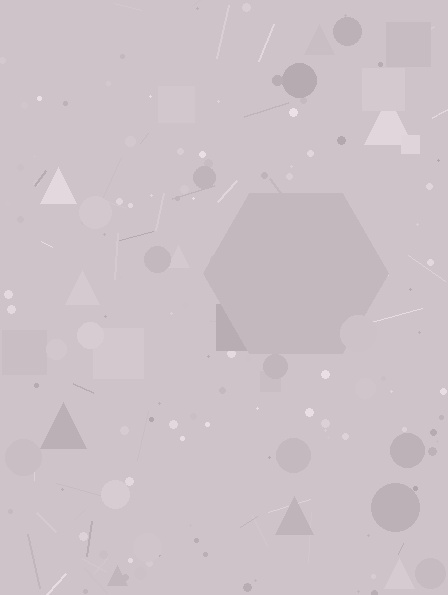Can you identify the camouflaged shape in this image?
The camouflaged shape is a hexagon.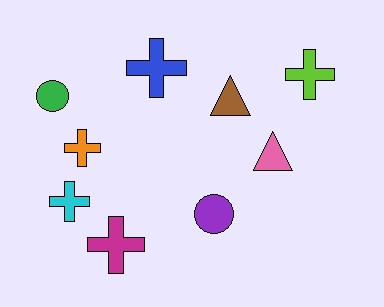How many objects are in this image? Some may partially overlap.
There are 9 objects.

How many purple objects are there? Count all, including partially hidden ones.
There is 1 purple object.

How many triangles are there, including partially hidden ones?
There are 2 triangles.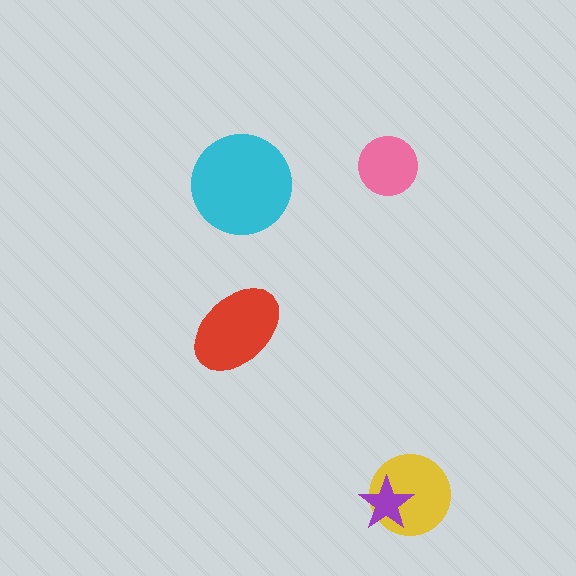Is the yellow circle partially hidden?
Yes, it is partially covered by another shape.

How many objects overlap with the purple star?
1 object overlaps with the purple star.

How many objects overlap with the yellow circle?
1 object overlaps with the yellow circle.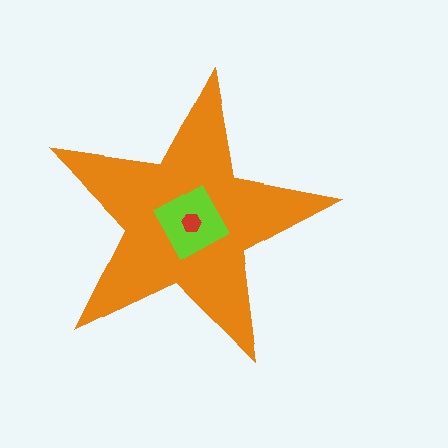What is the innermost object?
The red hexagon.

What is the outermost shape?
The orange star.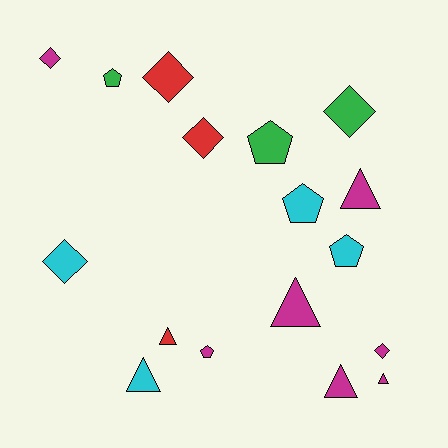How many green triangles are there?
There are no green triangles.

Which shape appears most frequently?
Triangle, with 6 objects.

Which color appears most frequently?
Magenta, with 7 objects.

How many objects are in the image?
There are 17 objects.